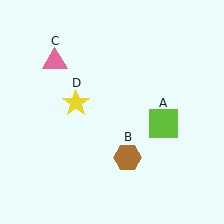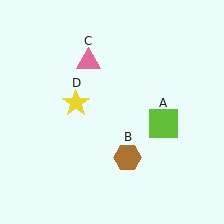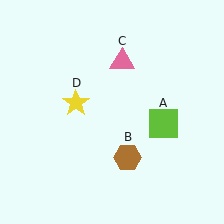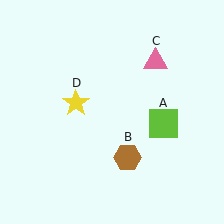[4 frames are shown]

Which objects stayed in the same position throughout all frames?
Lime square (object A) and brown hexagon (object B) and yellow star (object D) remained stationary.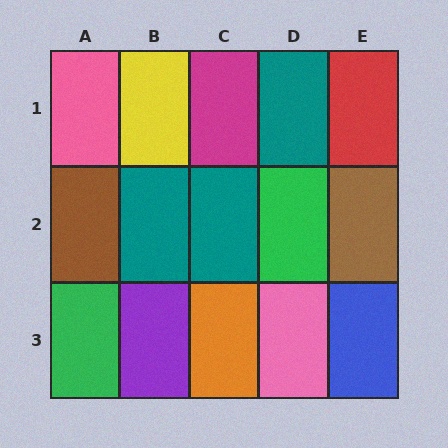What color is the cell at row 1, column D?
Teal.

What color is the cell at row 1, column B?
Yellow.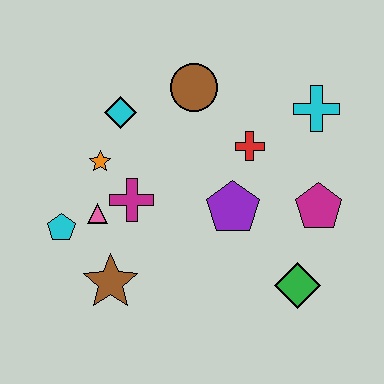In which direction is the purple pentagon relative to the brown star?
The purple pentagon is to the right of the brown star.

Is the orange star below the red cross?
Yes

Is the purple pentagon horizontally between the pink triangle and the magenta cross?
No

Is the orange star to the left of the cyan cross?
Yes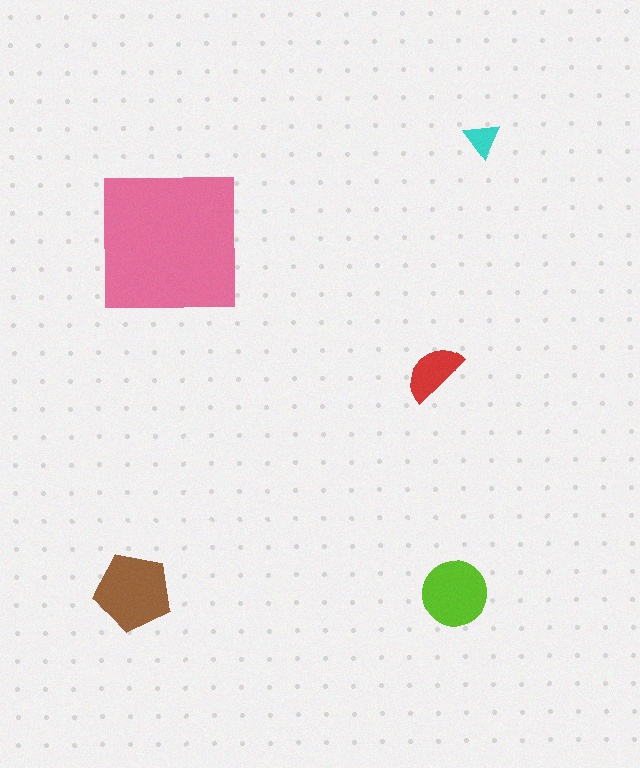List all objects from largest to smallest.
The pink square, the brown pentagon, the lime circle, the red semicircle, the cyan triangle.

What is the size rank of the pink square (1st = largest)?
1st.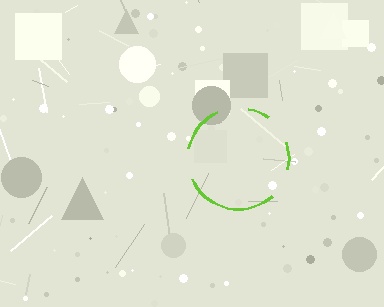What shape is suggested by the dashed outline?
The dashed outline suggests a circle.